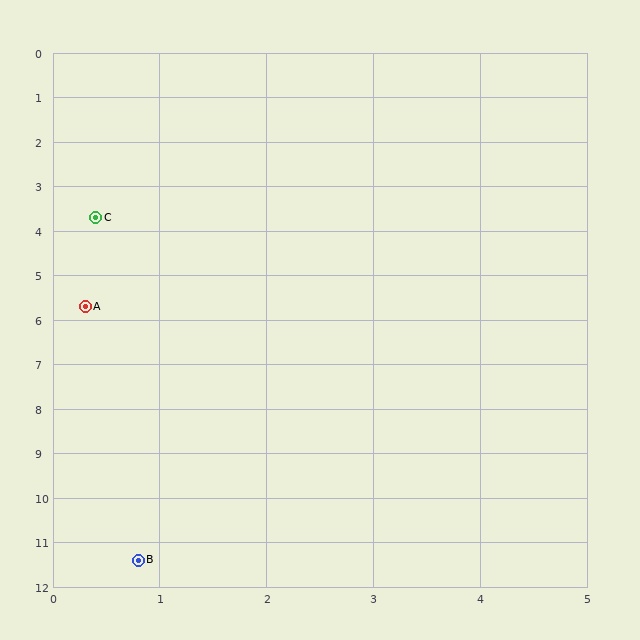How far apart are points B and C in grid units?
Points B and C are about 7.7 grid units apart.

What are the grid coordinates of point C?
Point C is at approximately (0.4, 3.7).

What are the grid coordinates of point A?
Point A is at approximately (0.3, 5.7).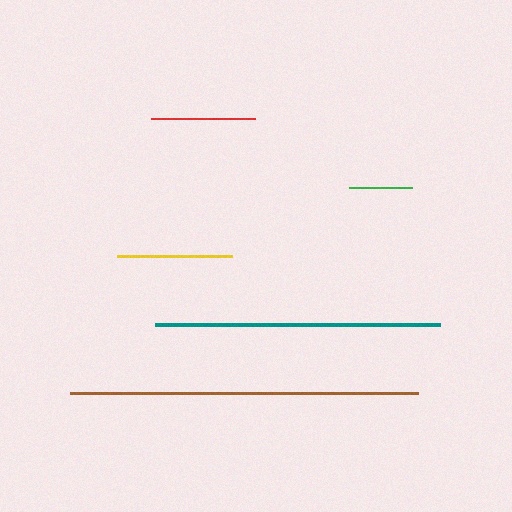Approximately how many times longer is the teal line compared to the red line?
The teal line is approximately 2.7 times the length of the red line.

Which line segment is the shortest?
The green line is the shortest at approximately 63 pixels.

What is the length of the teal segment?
The teal segment is approximately 285 pixels long.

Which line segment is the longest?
The brown line is the longest at approximately 348 pixels.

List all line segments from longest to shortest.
From longest to shortest: brown, teal, yellow, red, green.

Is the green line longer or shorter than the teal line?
The teal line is longer than the green line.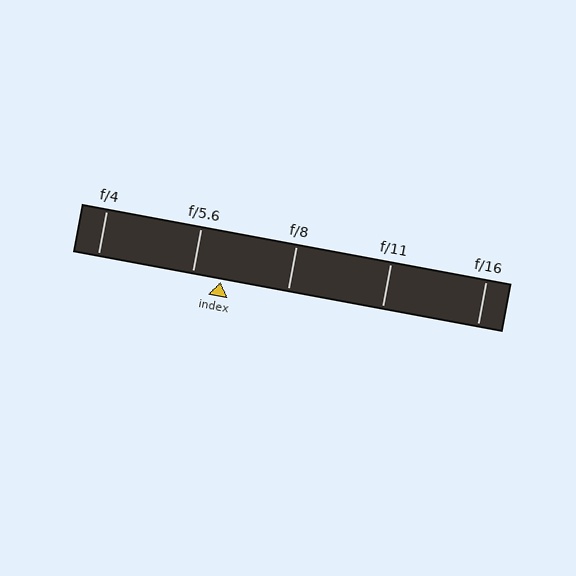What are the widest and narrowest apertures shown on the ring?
The widest aperture shown is f/4 and the narrowest is f/16.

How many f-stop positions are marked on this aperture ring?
There are 5 f-stop positions marked.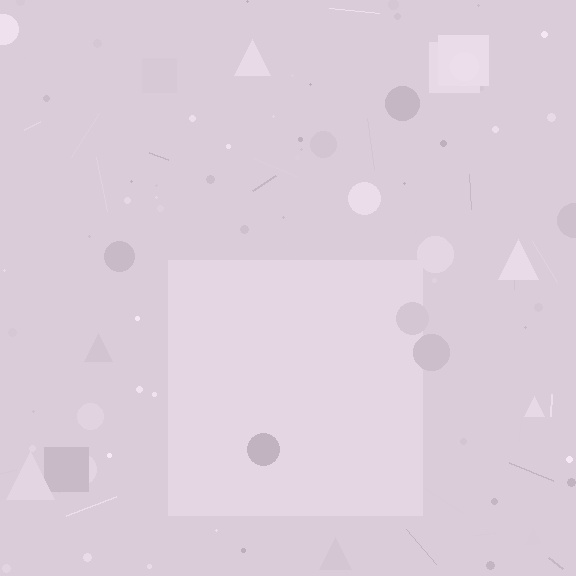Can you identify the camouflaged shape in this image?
The camouflaged shape is a square.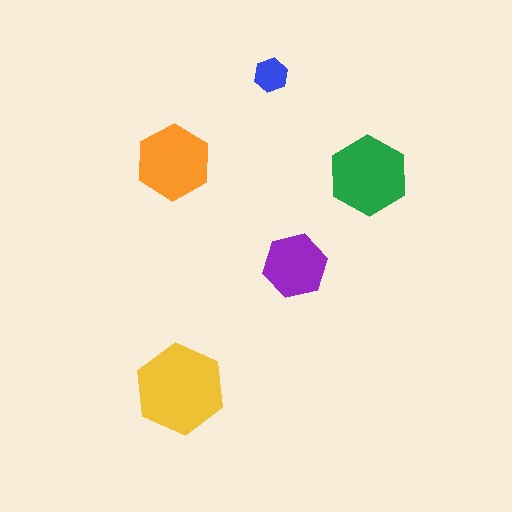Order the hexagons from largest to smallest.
the yellow one, the green one, the orange one, the purple one, the blue one.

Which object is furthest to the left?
The orange hexagon is leftmost.